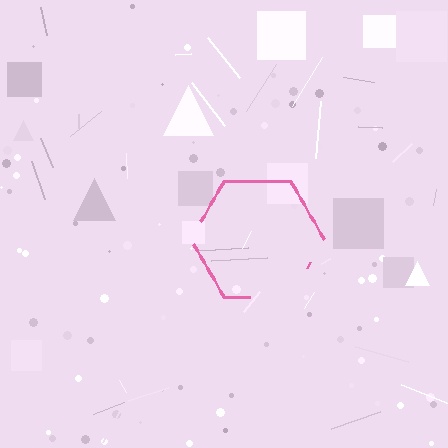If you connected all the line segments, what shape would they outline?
They would outline a hexagon.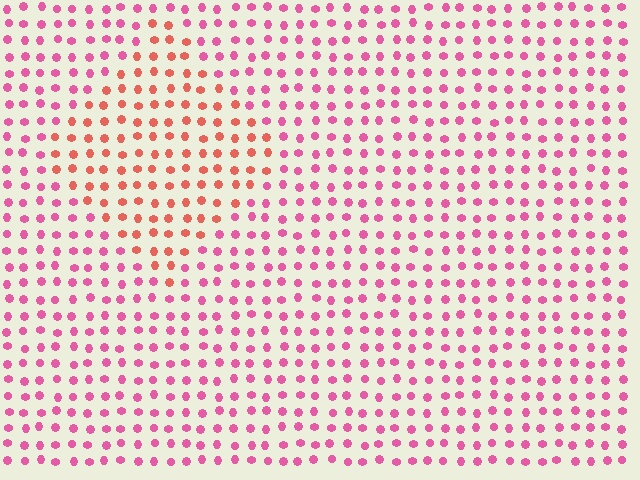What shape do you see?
I see a diamond.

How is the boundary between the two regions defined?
The boundary is defined purely by a slight shift in hue (about 36 degrees). Spacing, size, and orientation are identical on both sides.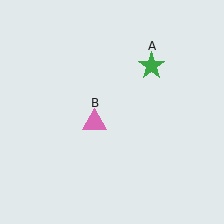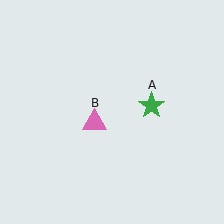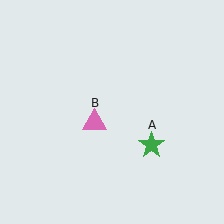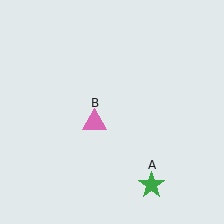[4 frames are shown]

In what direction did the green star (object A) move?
The green star (object A) moved down.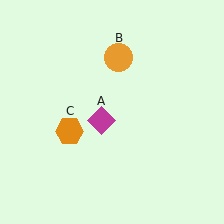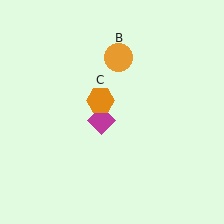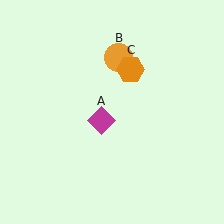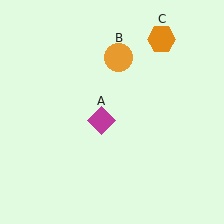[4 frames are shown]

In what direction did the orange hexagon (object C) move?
The orange hexagon (object C) moved up and to the right.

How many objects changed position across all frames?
1 object changed position: orange hexagon (object C).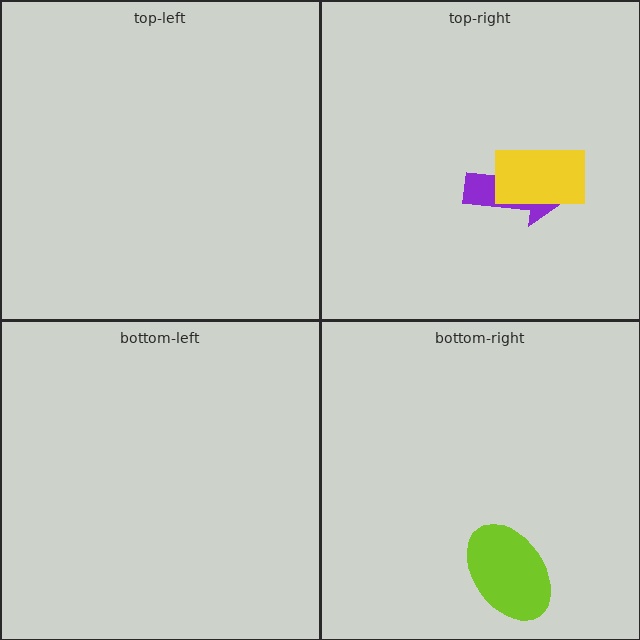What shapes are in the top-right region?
The purple arrow, the yellow rectangle.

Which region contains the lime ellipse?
The bottom-right region.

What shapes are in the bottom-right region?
The lime ellipse.